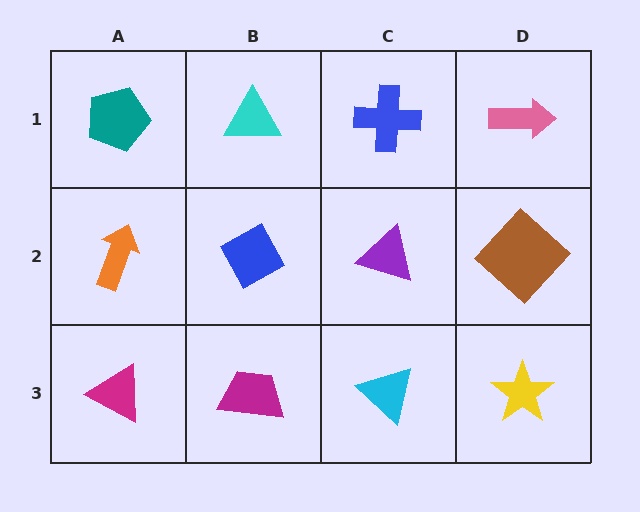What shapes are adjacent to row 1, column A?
An orange arrow (row 2, column A), a cyan triangle (row 1, column B).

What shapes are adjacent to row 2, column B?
A cyan triangle (row 1, column B), a magenta trapezoid (row 3, column B), an orange arrow (row 2, column A), a purple triangle (row 2, column C).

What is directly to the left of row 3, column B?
A magenta triangle.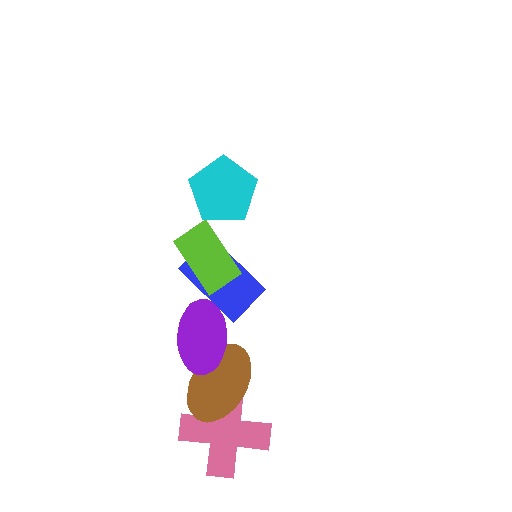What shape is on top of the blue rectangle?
The lime rectangle is on top of the blue rectangle.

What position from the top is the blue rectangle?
The blue rectangle is 3rd from the top.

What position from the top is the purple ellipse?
The purple ellipse is 4th from the top.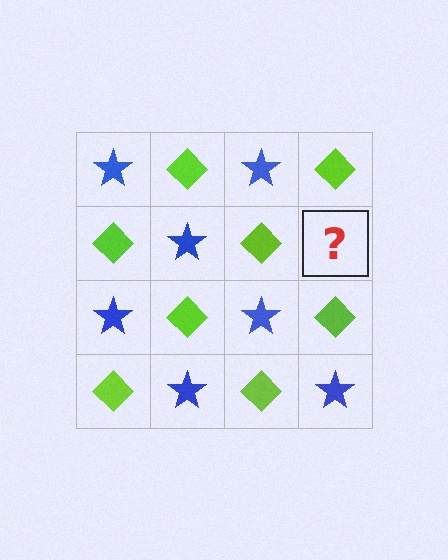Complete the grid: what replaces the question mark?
The question mark should be replaced with a blue star.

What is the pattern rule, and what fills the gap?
The rule is that it alternates blue star and lime diamond in a checkerboard pattern. The gap should be filled with a blue star.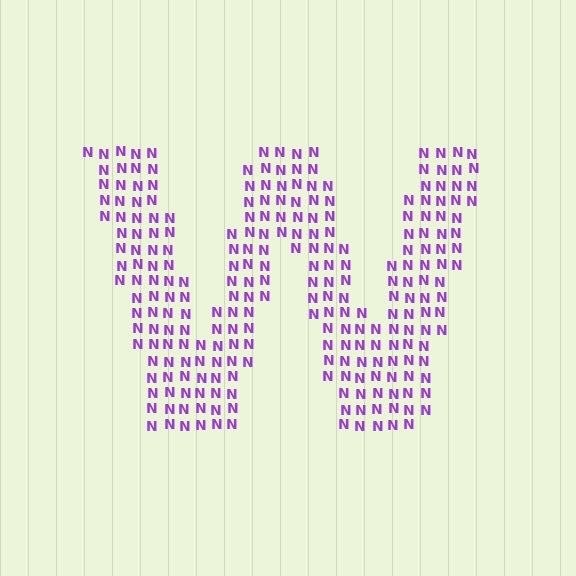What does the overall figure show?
The overall figure shows the letter W.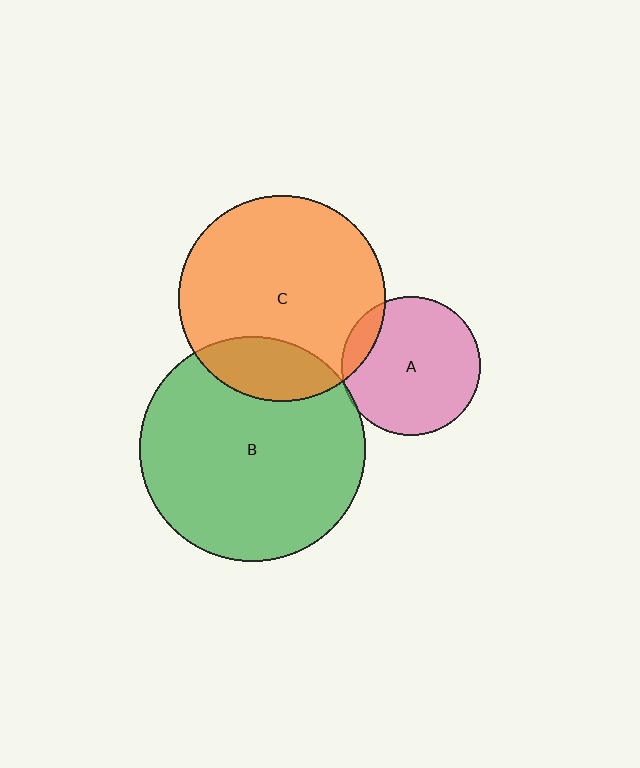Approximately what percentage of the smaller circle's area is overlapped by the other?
Approximately 10%.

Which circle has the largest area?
Circle B (green).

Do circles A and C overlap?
Yes.